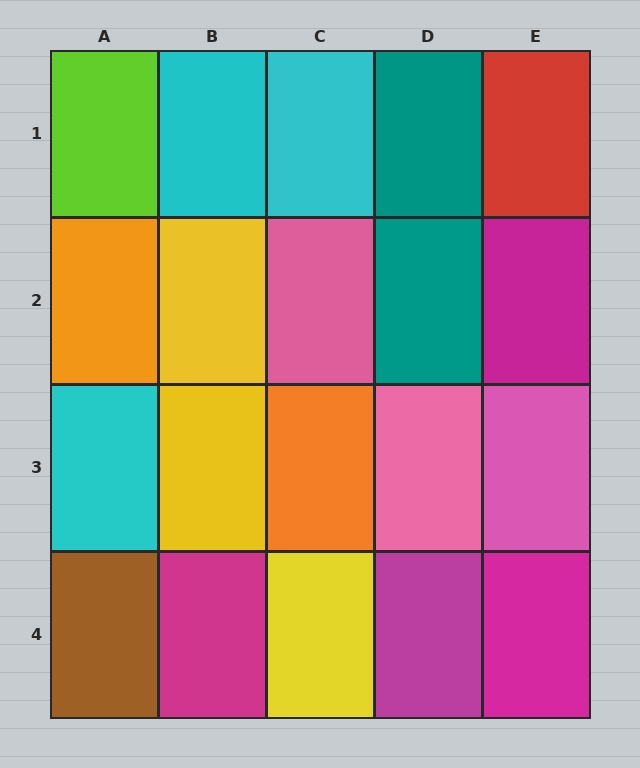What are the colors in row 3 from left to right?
Cyan, yellow, orange, pink, pink.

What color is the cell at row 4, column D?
Magenta.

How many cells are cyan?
3 cells are cyan.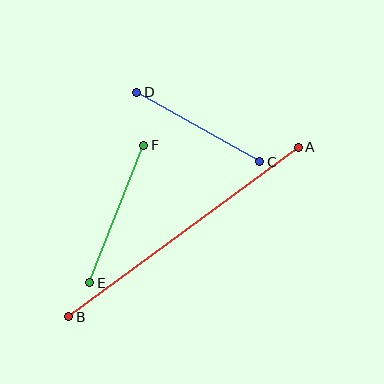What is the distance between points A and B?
The distance is approximately 285 pixels.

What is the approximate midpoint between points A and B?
The midpoint is at approximately (184, 232) pixels.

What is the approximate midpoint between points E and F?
The midpoint is at approximately (117, 214) pixels.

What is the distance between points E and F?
The distance is approximately 148 pixels.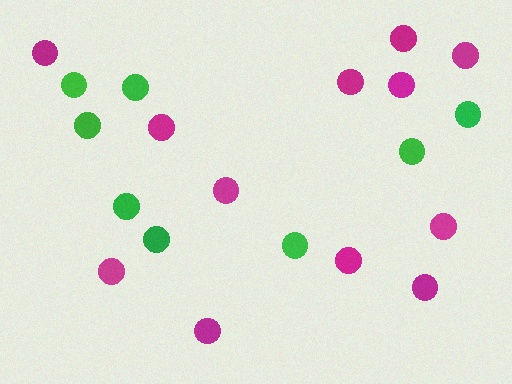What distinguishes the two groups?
There are 2 groups: one group of magenta circles (12) and one group of green circles (8).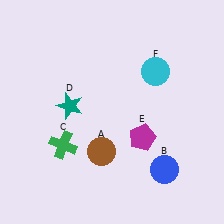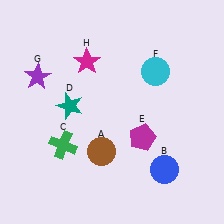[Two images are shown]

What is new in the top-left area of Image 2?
A purple star (G) was added in the top-left area of Image 2.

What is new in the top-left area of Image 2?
A magenta star (H) was added in the top-left area of Image 2.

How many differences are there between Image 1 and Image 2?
There are 2 differences between the two images.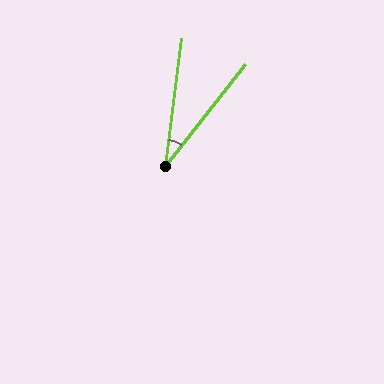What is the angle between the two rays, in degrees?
Approximately 31 degrees.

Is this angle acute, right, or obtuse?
It is acute.